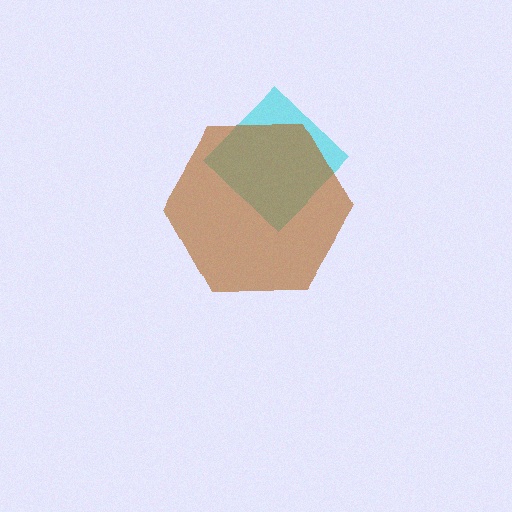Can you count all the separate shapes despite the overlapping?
Yes, there are 2 separate shapes.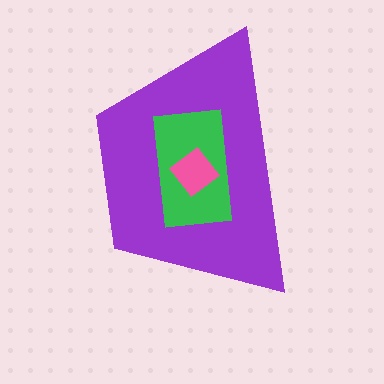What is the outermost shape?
The purple trapezoid.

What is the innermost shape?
The pink diamond.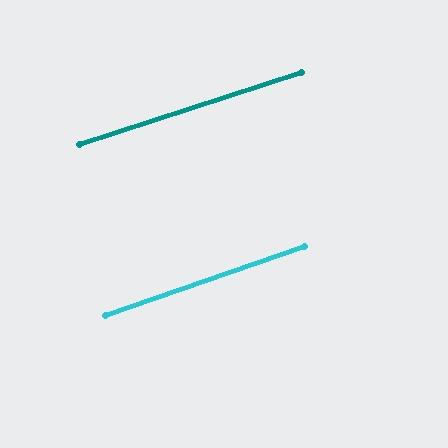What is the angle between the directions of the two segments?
Approximately 1 degree.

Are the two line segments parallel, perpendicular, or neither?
Parallel — their directions differ by only 1.1°.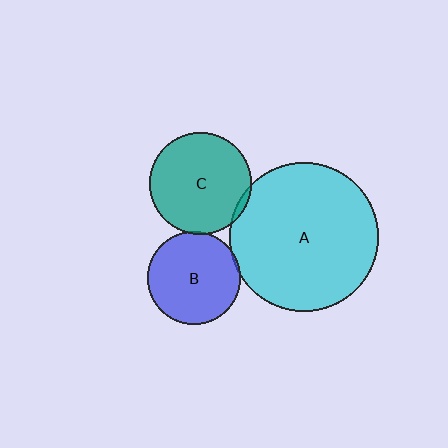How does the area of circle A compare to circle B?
Approximately 2.6 times.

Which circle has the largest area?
Circle A (cyan).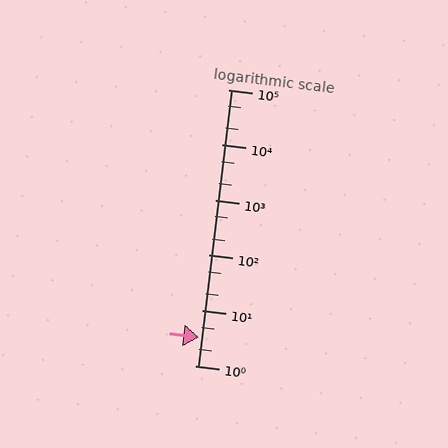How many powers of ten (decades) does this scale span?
The scale spans 5 decades, from 1 to 100000.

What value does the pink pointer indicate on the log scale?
The pointer indicates approximately 3.3.